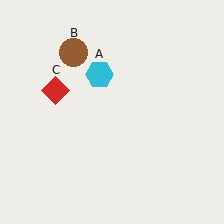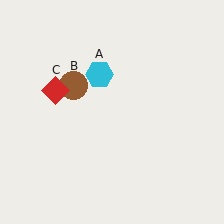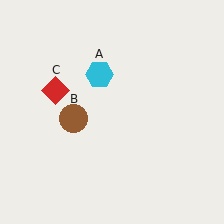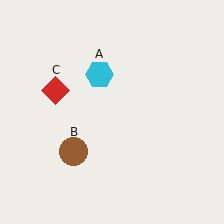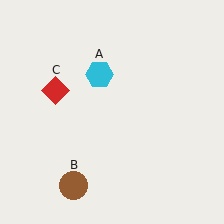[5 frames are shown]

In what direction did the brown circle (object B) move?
The brown circle (object B) moved down.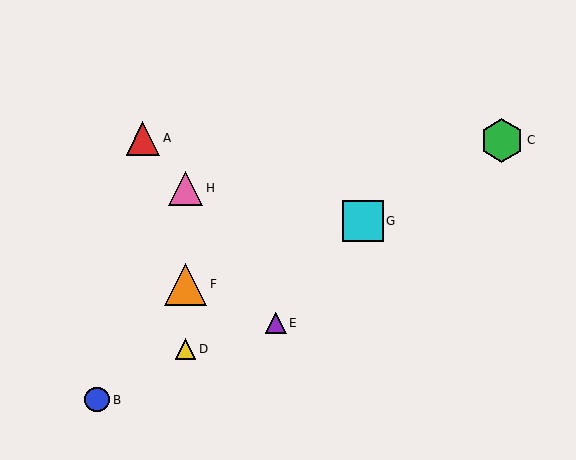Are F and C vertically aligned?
No, F is at x≈185 and C is at x≈502.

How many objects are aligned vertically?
3 objects (D, F, H) are aligned vertically.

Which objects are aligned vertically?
Objects D, F, H are aligned vertically.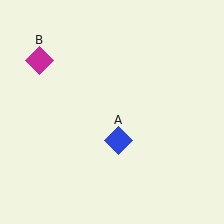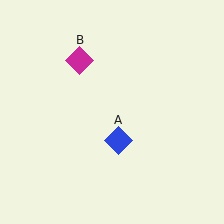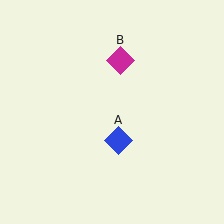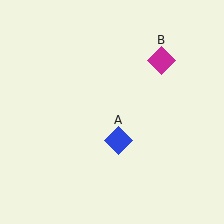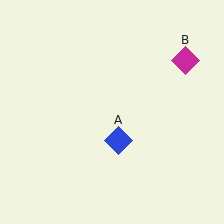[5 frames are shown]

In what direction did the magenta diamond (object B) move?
The magenta diamond (object B) moved right.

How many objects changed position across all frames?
1 object changed position: magenta diamond (object B).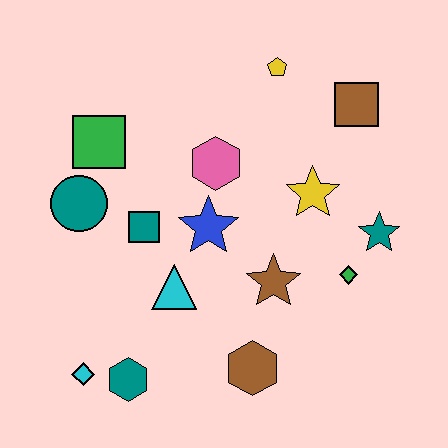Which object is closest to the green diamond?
The teal star is closest to the green diamond.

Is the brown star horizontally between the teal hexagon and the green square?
No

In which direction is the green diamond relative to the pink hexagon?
The green diamond is to the right of the pink hexagon.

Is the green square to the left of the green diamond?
Yes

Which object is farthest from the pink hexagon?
The cyan diamond is farthest from the pink hexagon.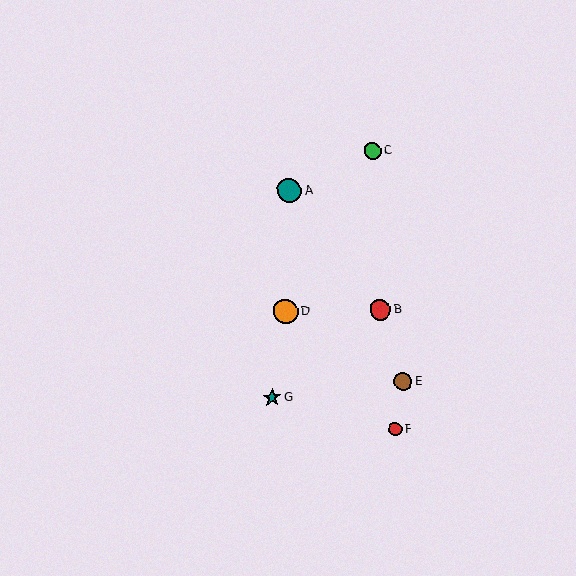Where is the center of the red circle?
The center of the red circle is at (395, 429).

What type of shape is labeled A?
Shape A is a teal circle.